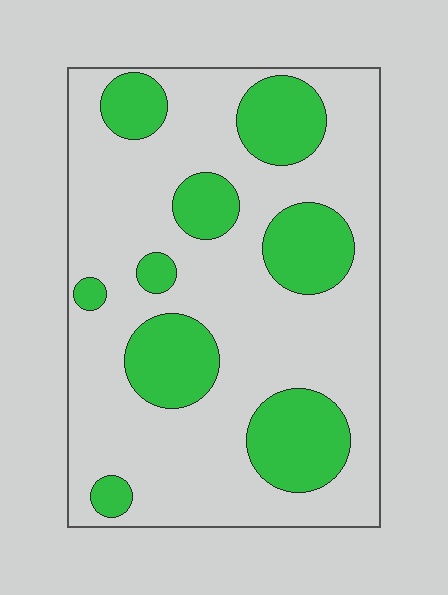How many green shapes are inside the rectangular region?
9.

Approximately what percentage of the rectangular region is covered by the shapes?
Approximately 30%.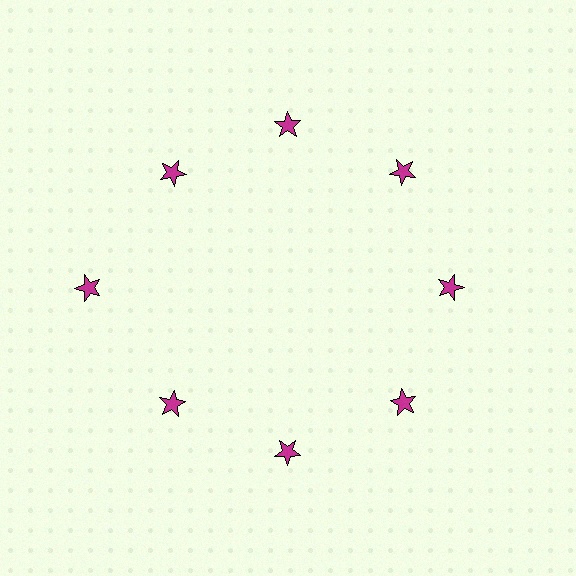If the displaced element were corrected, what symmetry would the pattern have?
It would have 8-fold rotational symmetry — the pattern would map onto itself every 45 degrees.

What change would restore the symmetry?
The symmetry would be restored by moving it inward, back onto the ring so that all 8 stars sit at equal angles and equal distance from the center.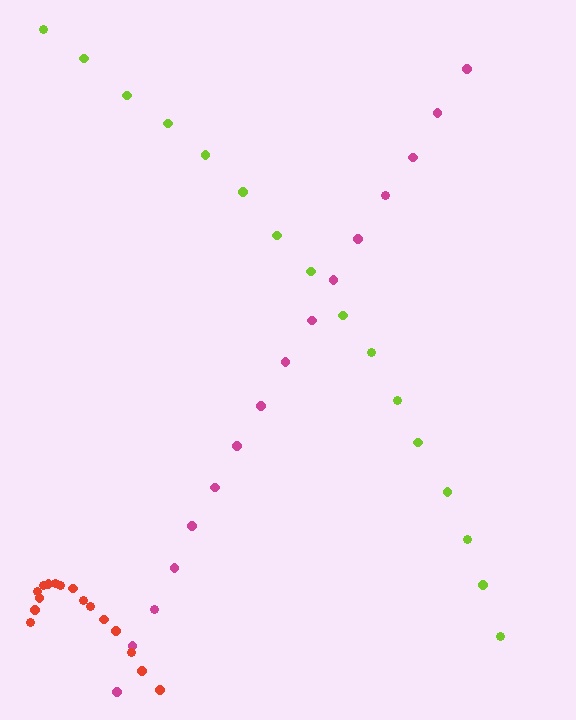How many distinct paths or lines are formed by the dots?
There are 3 distinct paths.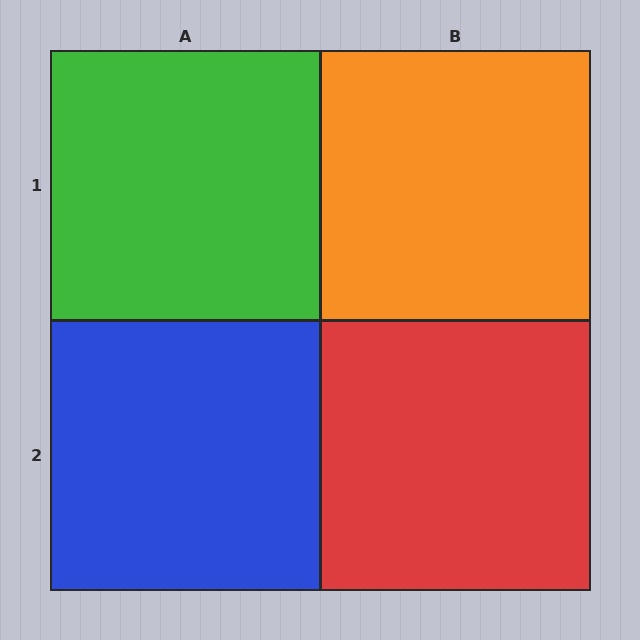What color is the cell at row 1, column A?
Green.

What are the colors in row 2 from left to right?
Blue, red.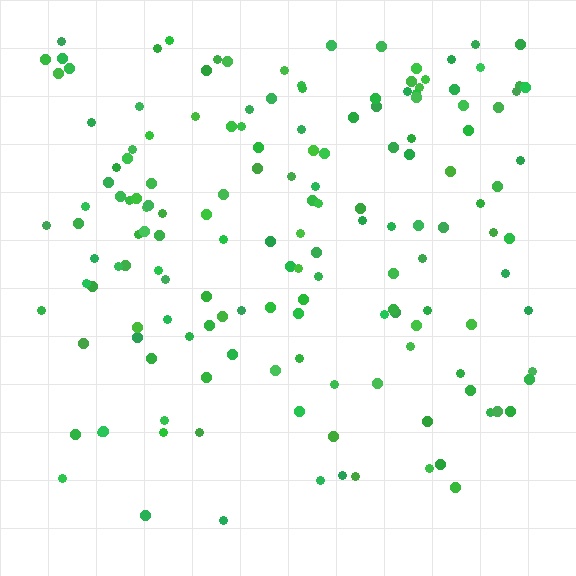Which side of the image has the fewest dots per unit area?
The bottom.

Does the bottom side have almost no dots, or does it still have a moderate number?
Still a moderate number, just noticeably fewer than the top.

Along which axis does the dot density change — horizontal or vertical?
Vertical.